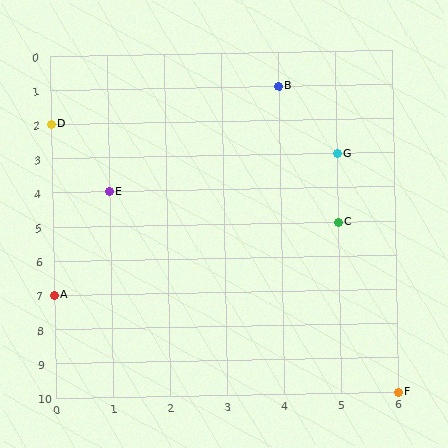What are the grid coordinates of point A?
Point A is at grid coordinates (0, 7).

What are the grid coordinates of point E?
Point E is at grid coordinates (1, 4).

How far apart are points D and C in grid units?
Points D and C are 5 columns and 3 rows apart (about 5.8 grid units diagonally).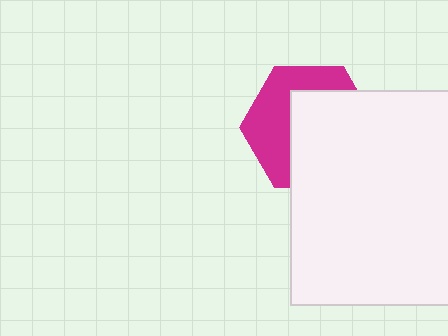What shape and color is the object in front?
The object in front is a white rectangle.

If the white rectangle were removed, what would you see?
You would see the complete magenta hexagon.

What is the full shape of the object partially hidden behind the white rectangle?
The partially hidden object is a magenta hexagon.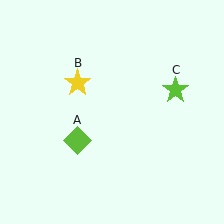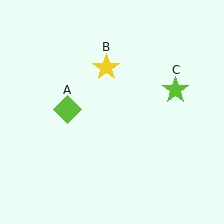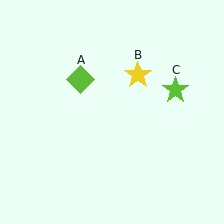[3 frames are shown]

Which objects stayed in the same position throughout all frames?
Lime star (object C) remained stationary.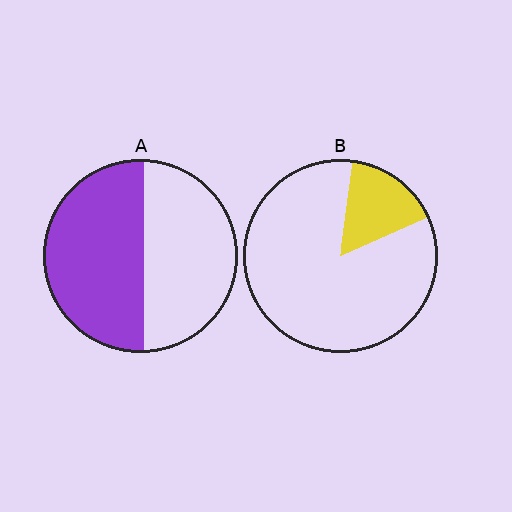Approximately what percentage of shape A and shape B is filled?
A is approximately 50% and B is approximately 15%.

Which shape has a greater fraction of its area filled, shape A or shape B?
Shape A.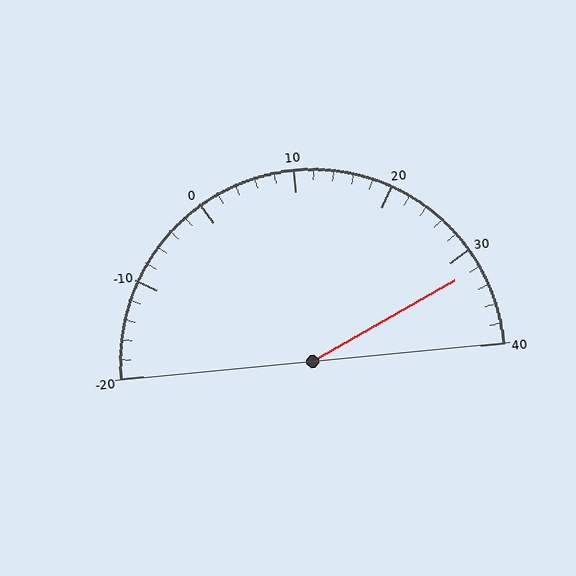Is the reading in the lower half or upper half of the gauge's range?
The reading is in the upper half of the range (-20 to 40).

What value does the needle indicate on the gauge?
The needle indicates approximately 32.